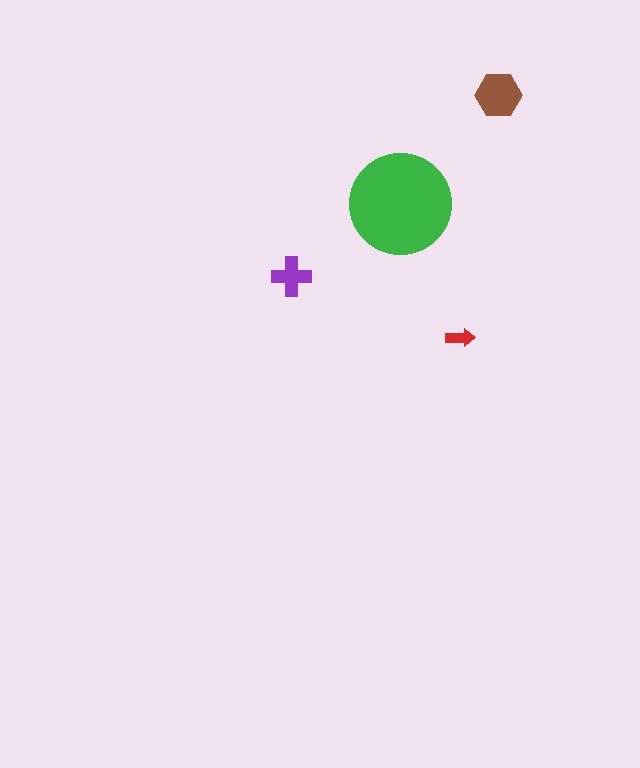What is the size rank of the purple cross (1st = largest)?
3rd.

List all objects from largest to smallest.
The green circle, the brown hexagon, the purple cross, the red arrow.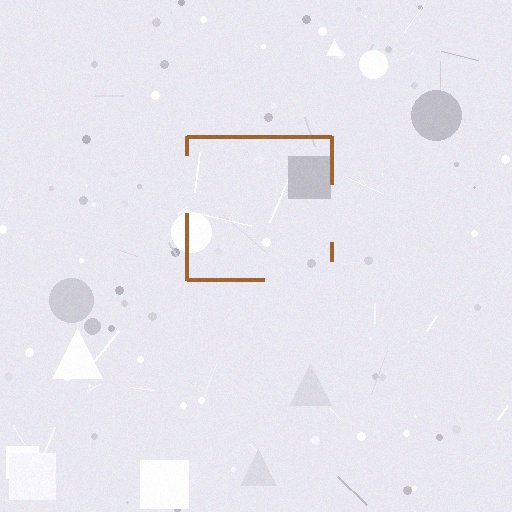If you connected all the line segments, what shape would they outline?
They would outline a square.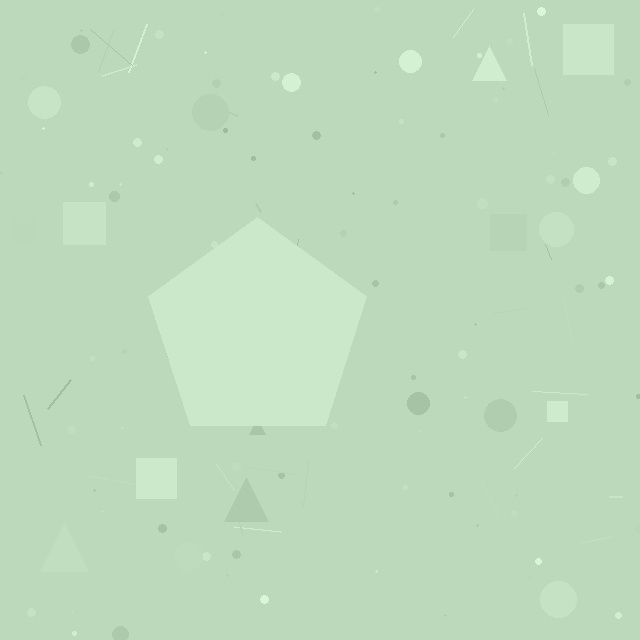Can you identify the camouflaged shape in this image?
The camouflaged shape is a pentagon.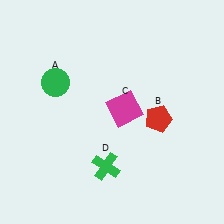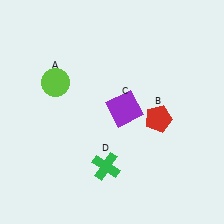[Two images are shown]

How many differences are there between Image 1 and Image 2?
There are 2 differences between the two images.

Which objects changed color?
A changed from green to lime. C changed from magenta to purple.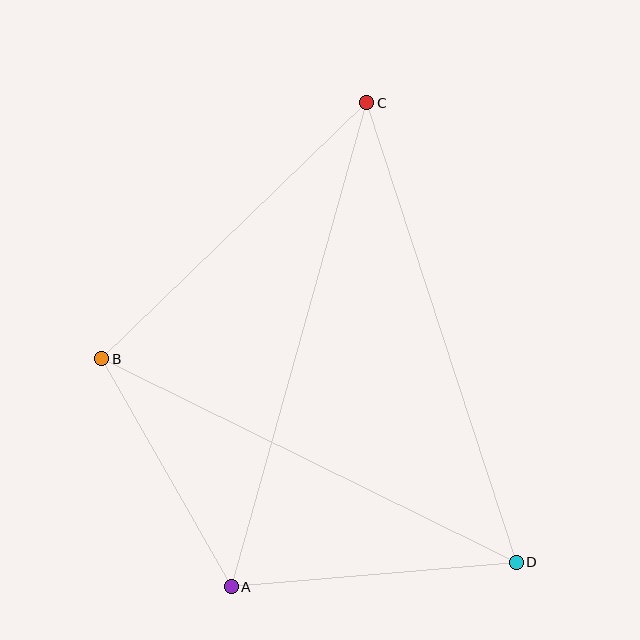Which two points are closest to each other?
Points A and B are closest to each other.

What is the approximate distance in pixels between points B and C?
The distance between B and C is approximately 369 pixels.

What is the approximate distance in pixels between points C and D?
The distance between C and D is approximately 483 pixels.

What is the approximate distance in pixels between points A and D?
The distance between A and D is approximately 286 pixels.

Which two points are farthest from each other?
Points A and C are farthest from each other.